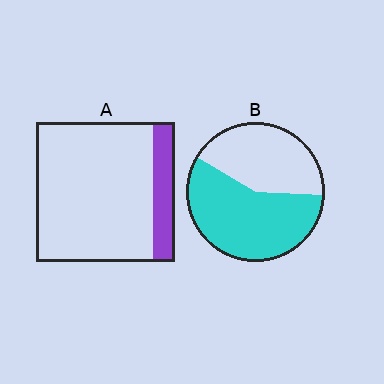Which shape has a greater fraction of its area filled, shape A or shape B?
Shape B.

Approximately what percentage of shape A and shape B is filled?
A is approximately 15% and B is approximately 60%.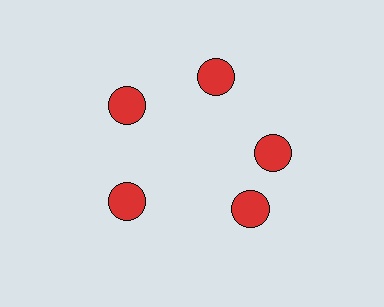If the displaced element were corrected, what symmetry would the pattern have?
It would have 5-fold rotational symmetry — the pattern would map onto itself every 72 degrees.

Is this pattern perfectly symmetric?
No. The 5 red circles are arranged in a ring, but one element near the 5 o'clock position is rotated out of alignment along the ring, breaking the 5-fold rotational symmetry.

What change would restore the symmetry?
The symmetry would be restored by rotating it back into even spacing with its neighbors so that all 5 circles sit at equal angles and equal distance from the center.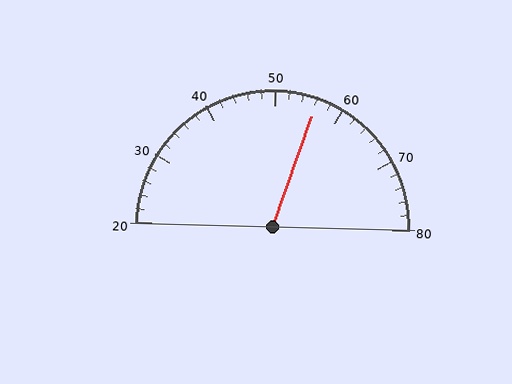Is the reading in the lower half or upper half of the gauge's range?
The reading is in the upper half of the range (20 to 80).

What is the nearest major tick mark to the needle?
The nearest major tick mark is 60.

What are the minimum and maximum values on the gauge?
The gauge ranges from 20 to 80.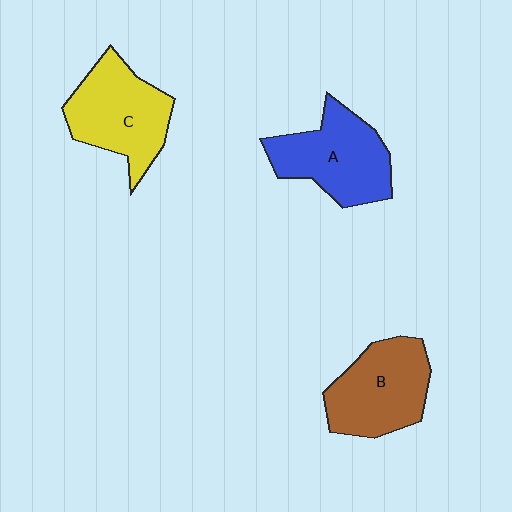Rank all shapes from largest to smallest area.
From largest to smallest: C (yellow), A (blue), B (brown).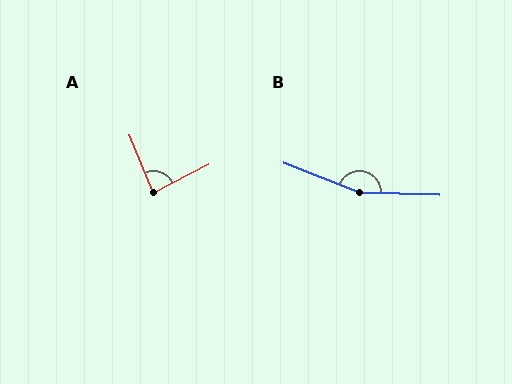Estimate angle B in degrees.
Approximately 160 degrees.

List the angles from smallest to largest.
A (85°), B (160°).